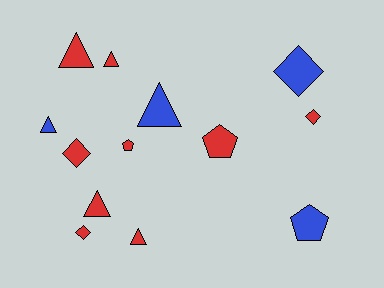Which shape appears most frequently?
Triangle, with 6 objects.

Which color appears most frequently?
Red, with 9 objects.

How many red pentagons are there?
There are 2 red pentagons.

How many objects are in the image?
There are 13 objects.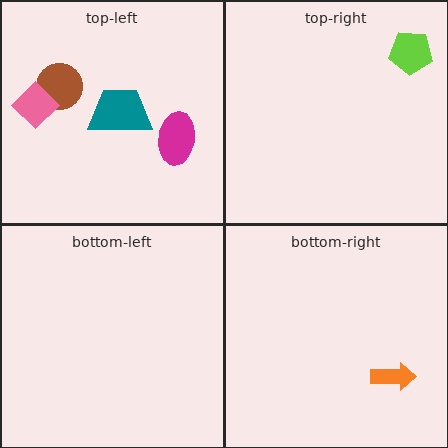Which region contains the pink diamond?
The top-left region.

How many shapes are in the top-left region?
4.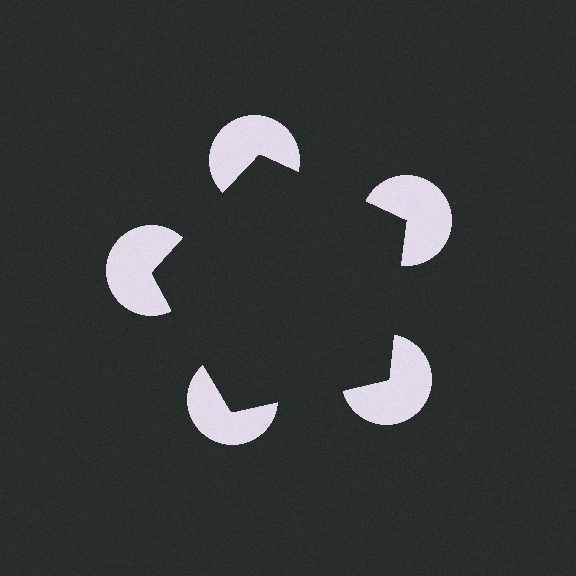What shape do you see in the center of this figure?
An illusory pentagon — its edges are inferred from the aligned wedge cuts in the pac-man discs, not physically drawn.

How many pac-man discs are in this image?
There are 5 — one at each vertex of the illusory pentagon.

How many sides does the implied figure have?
5 sides.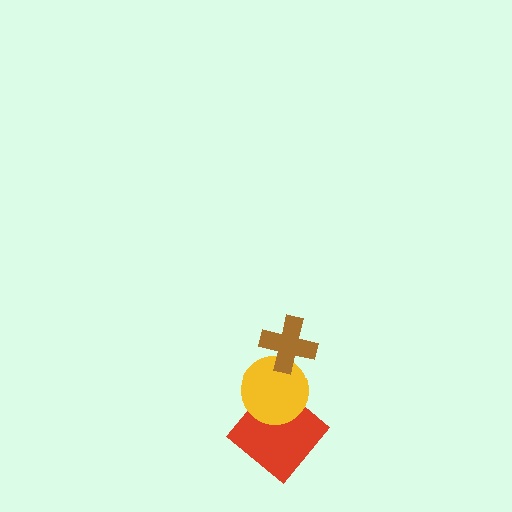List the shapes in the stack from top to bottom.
From top to bottom: the brown cross, the yellow circle, the red diamond.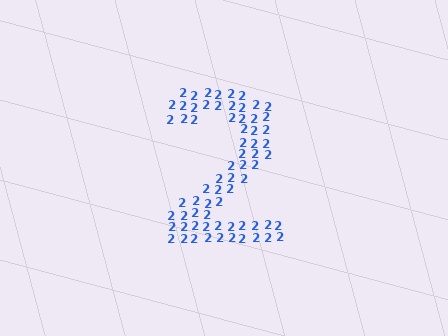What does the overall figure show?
The overall figure shows the digit 2.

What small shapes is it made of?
It is made of small digit 2's.